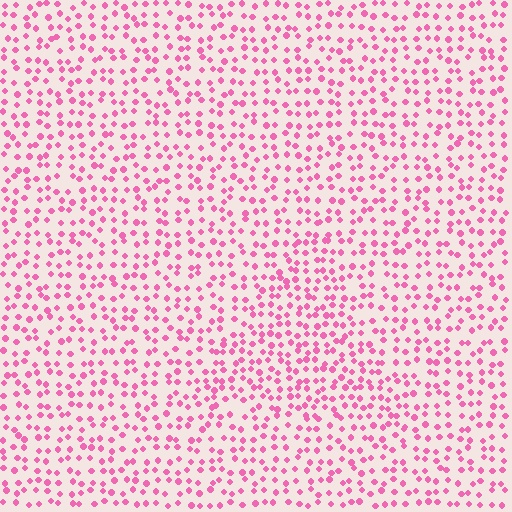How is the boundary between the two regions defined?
The boundary is defined by a change in element density (approximately 1.4x ratio). All elements are the same color, size, and shape.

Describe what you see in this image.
The image contains small pink elements arranged at two different densities. A triangle-shaped region is visible where the elements are more densely packed than the surrounding area.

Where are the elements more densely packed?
The elements are more densely packed inside the triangle boundary.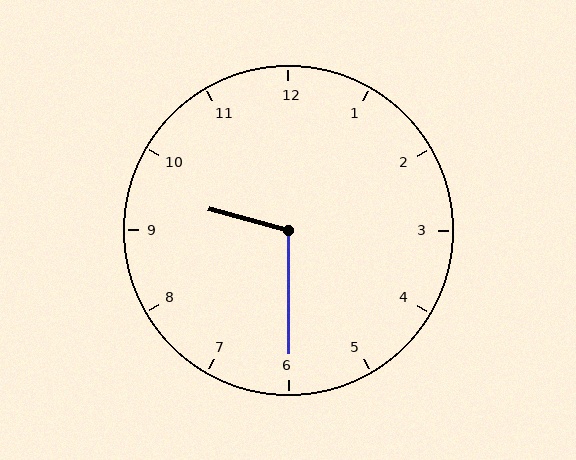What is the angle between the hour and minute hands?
Approximately 105 degrees.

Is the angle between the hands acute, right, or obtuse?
It is obtuse.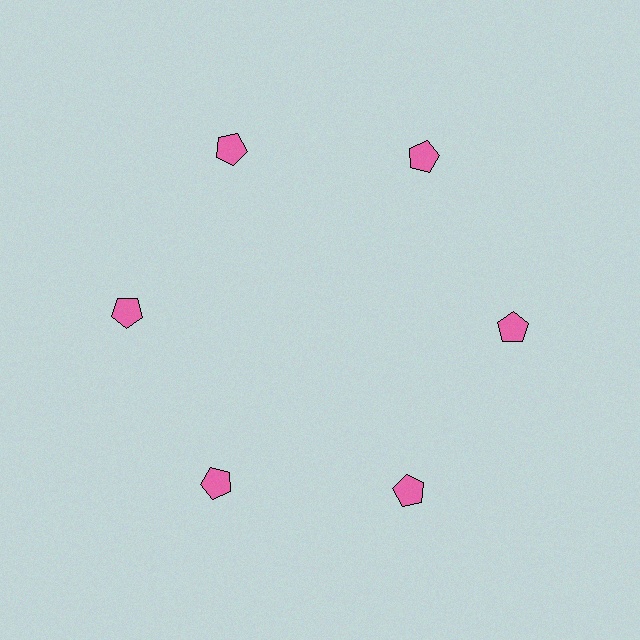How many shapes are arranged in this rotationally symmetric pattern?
There are 6 shapes, arranged in 6 groups of 1.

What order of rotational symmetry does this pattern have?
This pattern has 6-fold rotational symmetry.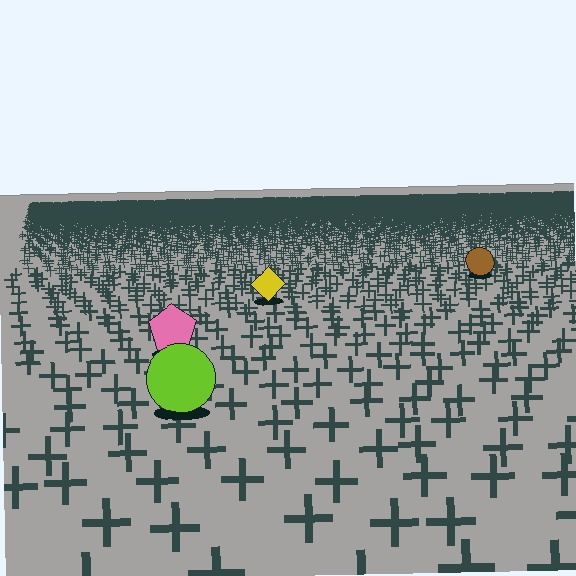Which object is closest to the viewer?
The lime circle is closest. The texture marks near it are larger and more spread out.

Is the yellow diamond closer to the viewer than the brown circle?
Yes. The yellow diamond is closer — you can tell from the texture gradient: the ground texture is coarser near it.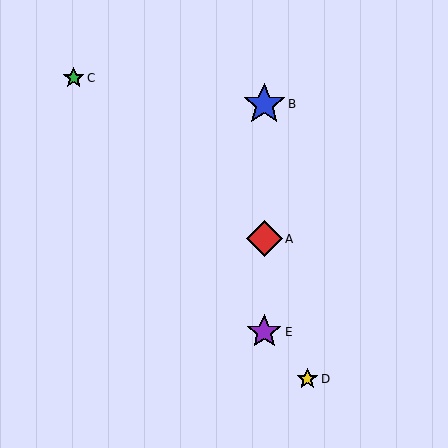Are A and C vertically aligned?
No, A is at x≈264 and C is at x≈74.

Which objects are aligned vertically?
Objects A, B, E are aligned vertically.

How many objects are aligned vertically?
3 objects (A, B, E) are aligned vertically.